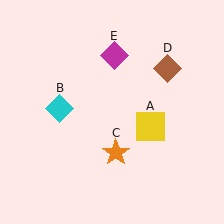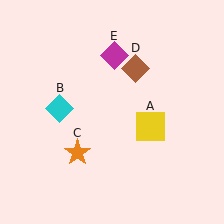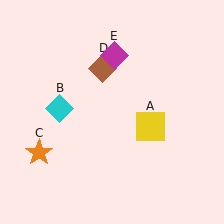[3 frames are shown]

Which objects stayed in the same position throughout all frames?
Yellow square (object A) and cyan diamond (object B) and magenta diamond (object E) remained stationary.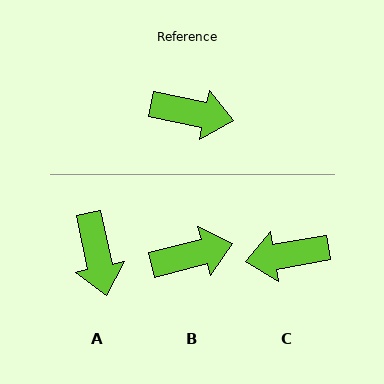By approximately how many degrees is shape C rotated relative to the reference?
Approximately 159 degrees clockwise.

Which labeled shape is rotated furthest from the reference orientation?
C, about 159 degrees away.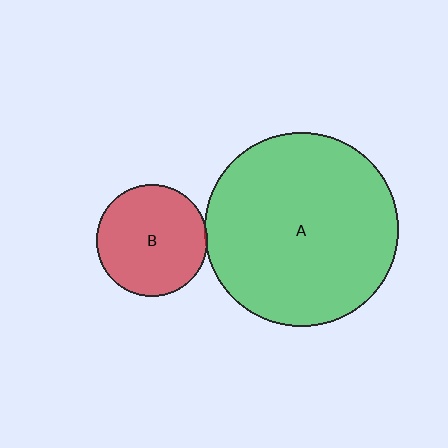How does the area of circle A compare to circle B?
Approximately 3.0 times.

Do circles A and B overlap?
Yes.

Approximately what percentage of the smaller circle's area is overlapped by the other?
Approximately 5%.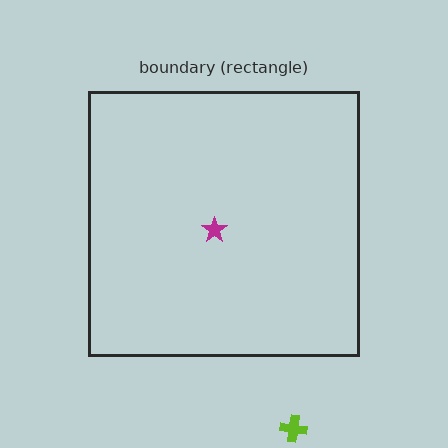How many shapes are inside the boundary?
1 inside, 1 outside.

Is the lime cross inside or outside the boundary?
Outside.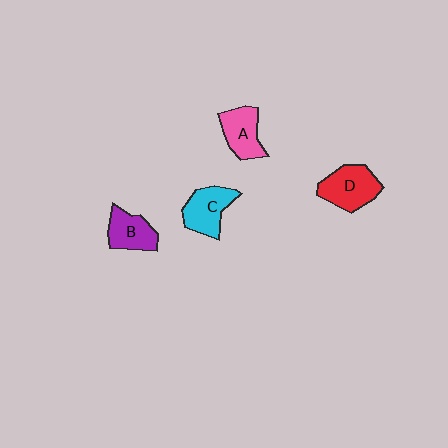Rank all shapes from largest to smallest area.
From largest to smallest: D (red), C (cyan), A (pink), B (purple).